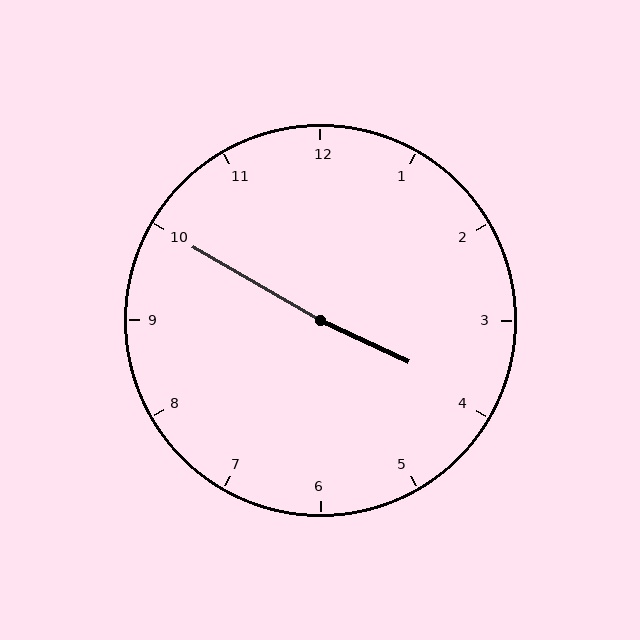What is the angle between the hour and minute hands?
Approximately 175 degrees.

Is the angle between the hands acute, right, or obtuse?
It is obtuse.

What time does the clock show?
3:50.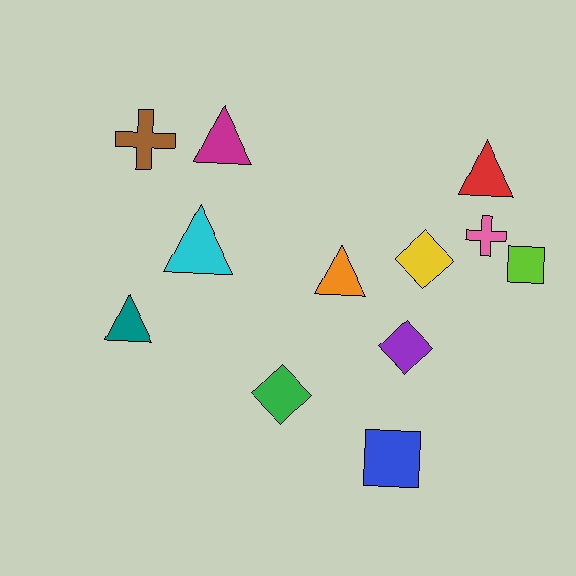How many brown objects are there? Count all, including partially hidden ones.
There is 1 brown object.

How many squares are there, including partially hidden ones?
There are 2 squares.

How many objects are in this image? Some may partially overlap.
There are 12 objects.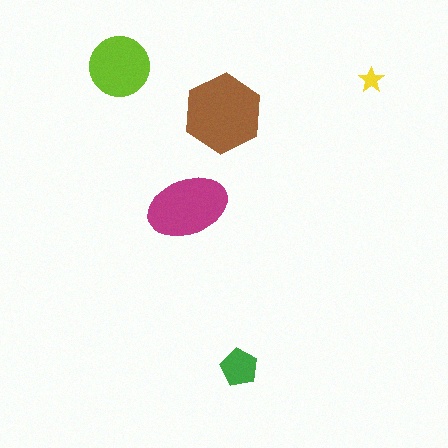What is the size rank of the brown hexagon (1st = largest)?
1st.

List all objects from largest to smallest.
The brown hexagon, the magenta ellipse, the lime circle, the green pentagon, the yellow star.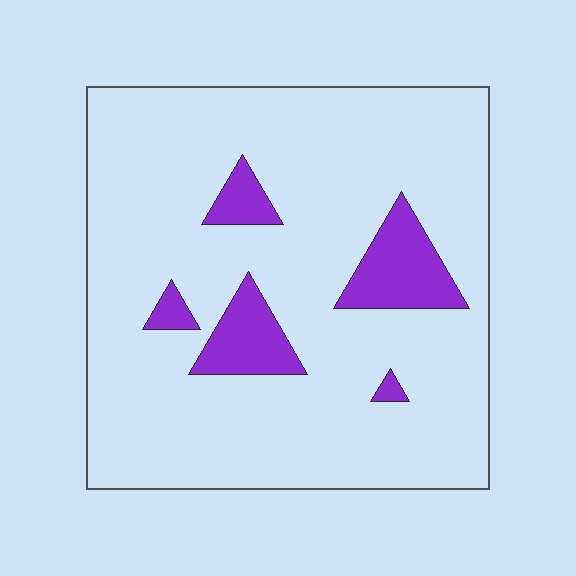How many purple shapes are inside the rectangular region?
5.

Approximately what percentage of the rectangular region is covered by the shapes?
Approximately 10%.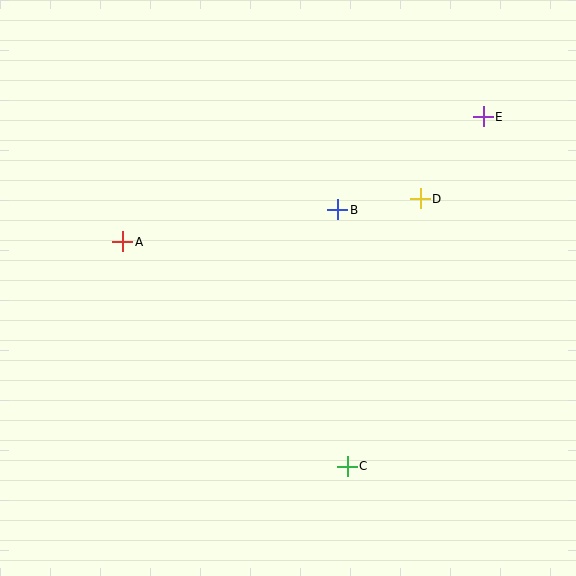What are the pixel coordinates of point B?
Point B is at (338, 210).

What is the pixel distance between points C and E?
The distance between C and E is 375 pixels.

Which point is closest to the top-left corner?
Point A is closest to the top-left corner.